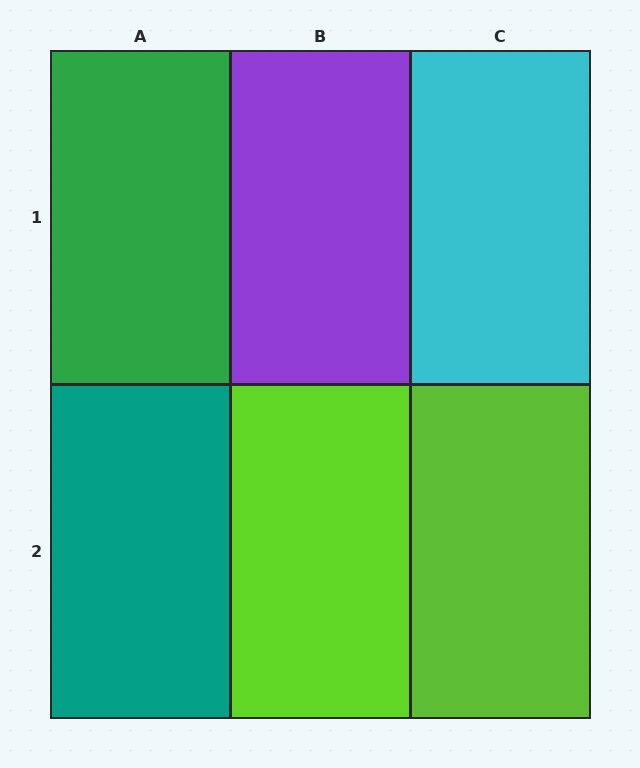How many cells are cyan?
1 cell is cyan.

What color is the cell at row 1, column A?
Green.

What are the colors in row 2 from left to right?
Teal, lime, lime.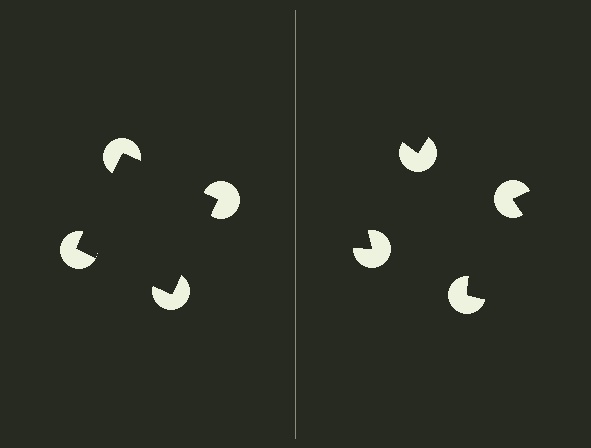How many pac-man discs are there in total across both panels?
8 — 4 on each side.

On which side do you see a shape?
An illusory square appears on the left side. On the right side the wedge cuts are rotated, so no coherent shape forms.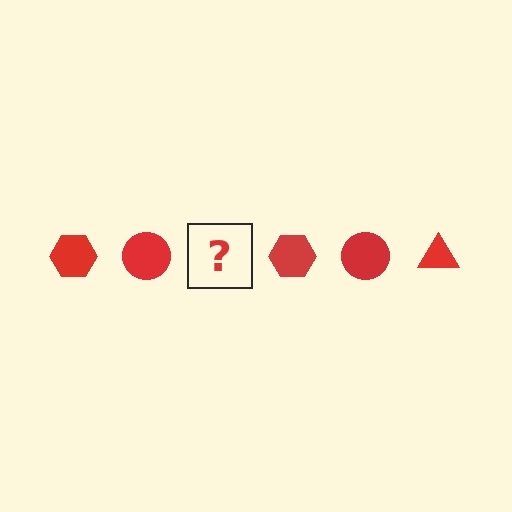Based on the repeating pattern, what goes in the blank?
The blank should be a red triangle.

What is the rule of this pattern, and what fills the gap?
The rule is that the pattern cycles through hexagon, circle, triangle shapes in red. The gap should be filled with a red triangle.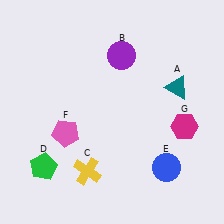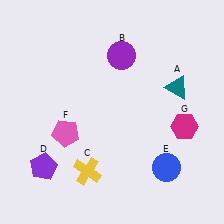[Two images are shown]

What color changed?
The pentagon (D) changed from green in Image 1 to purple in Image 2.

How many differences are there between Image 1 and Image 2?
There is 1 difference between the two images.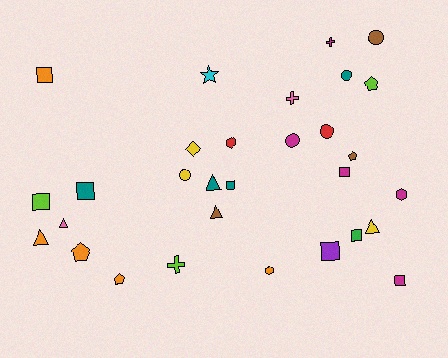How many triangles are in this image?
There are 5 triangles.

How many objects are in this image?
There are 30 objects.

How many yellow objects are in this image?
There are 3 yellow objects.